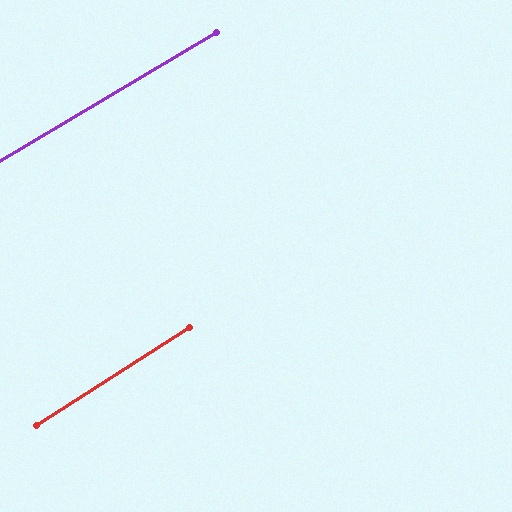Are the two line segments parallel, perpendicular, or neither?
Parallel — their directions differ by only 1.8°.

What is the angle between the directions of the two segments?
Approximately 2 degrees.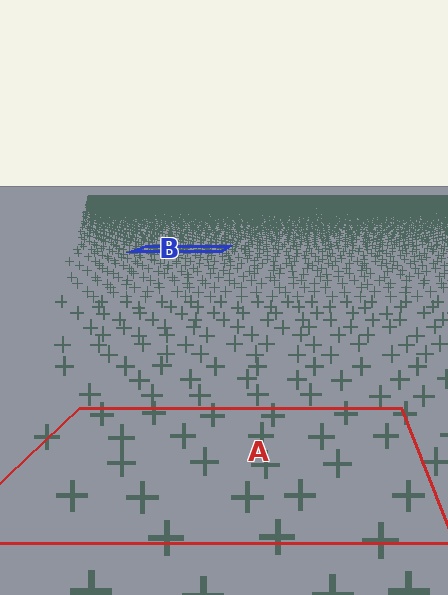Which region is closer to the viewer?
Region A is closer. The texture elements there are larger and more spread out.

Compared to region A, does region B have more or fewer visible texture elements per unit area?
Region B has more texture elements per unit area — they are packed more densely because it is farther away.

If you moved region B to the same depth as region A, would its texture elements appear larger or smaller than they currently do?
They would appear larger. At a closer depth, the same texture elements are projected at a bigger on-screen size.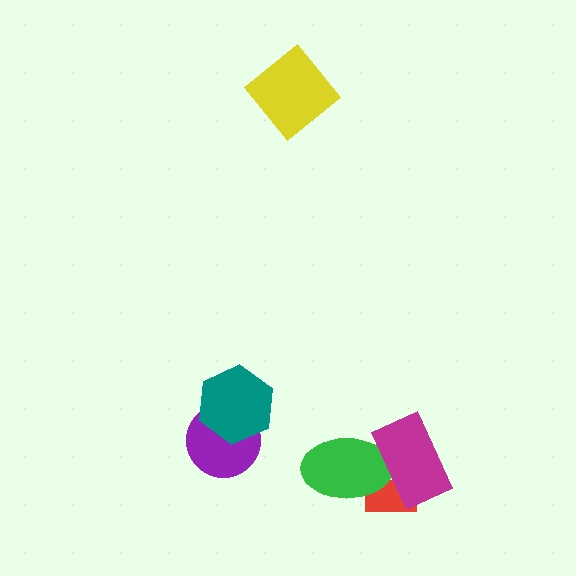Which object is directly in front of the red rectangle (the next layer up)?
The green ellipse is directly in front of the red rectangle.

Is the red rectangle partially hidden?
Yes, it is partially covered by another shape.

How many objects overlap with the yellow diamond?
0 objects overlap with the yellow diamond.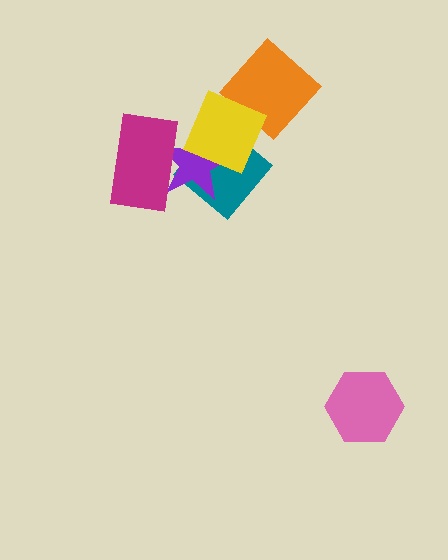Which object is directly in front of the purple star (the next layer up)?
The yellow diamond is directly in front of the purple star.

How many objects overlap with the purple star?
3 objects overlap with the purple star.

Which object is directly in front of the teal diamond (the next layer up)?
The purple star is directly in front of the teal diamond.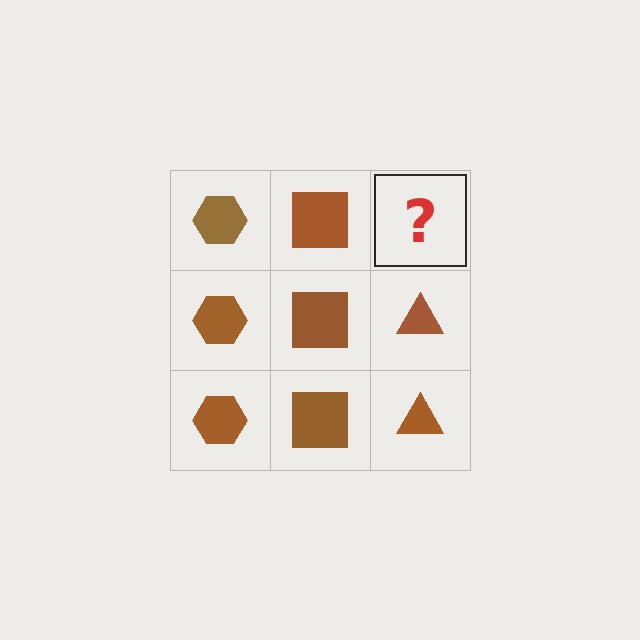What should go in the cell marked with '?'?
The missing cell should contain a brown triangle.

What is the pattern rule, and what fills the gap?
The rule is that each column has a consistent shape. The gap should be filled with a brown triangle.